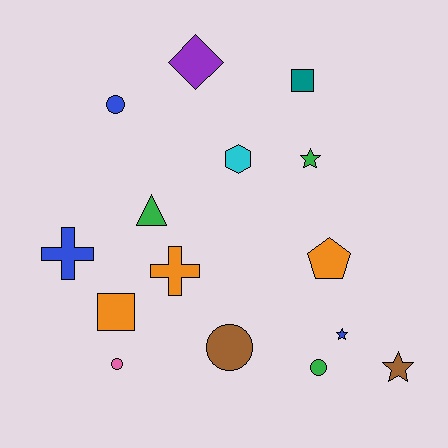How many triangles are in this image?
There is 1 triangle.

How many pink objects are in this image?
There is 1 pink object.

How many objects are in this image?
There are 15 objects.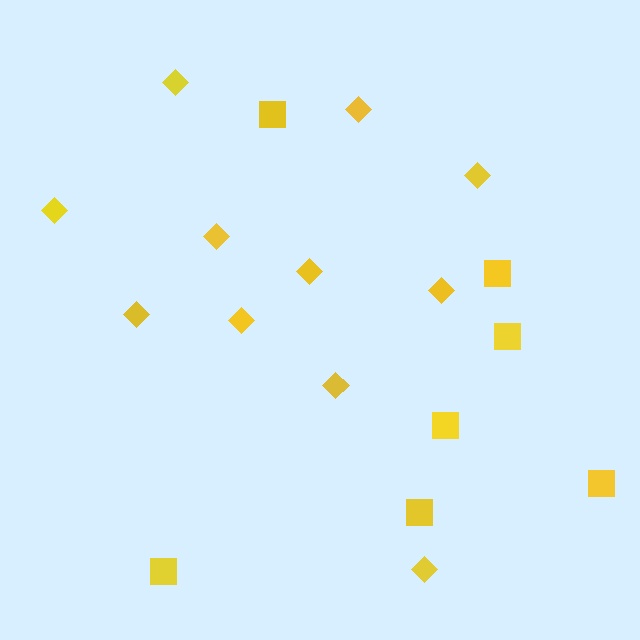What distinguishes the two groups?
There are 2 groups: one group of squares (7) and one group of diamonds (11).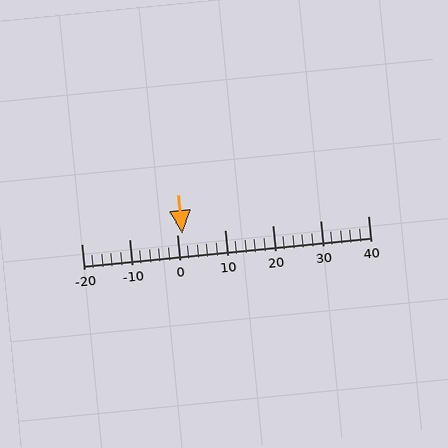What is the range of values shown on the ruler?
The ruler shows values from -20 to 40.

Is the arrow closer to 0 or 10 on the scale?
The arrow is closer to 0.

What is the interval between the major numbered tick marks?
The major tick marks are spaced 10 units apart.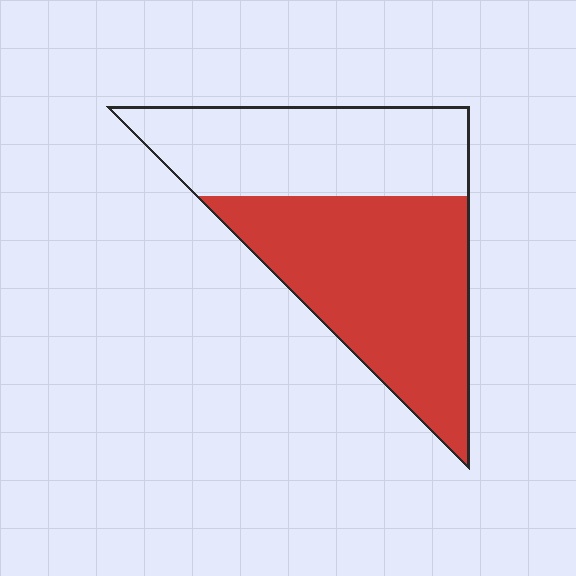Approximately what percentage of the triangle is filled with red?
Approximately 55%.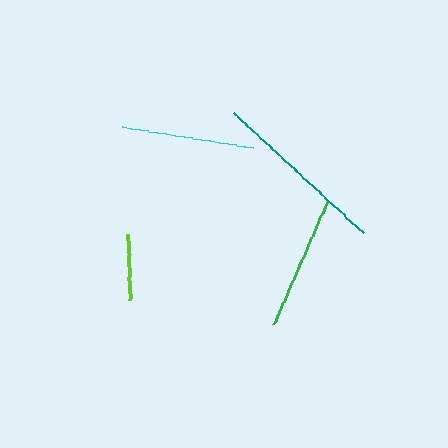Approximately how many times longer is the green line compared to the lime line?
The green line is approximately 2.0 times the length of the lime line.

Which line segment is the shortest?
The lime line is the shortest at approximately 66 pixels.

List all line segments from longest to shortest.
From longest to shortest: teal, green, cyan, lime.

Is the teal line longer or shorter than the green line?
The teal line is longer than the green line.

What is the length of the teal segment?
The teal segment is approximately 176 pixels long.